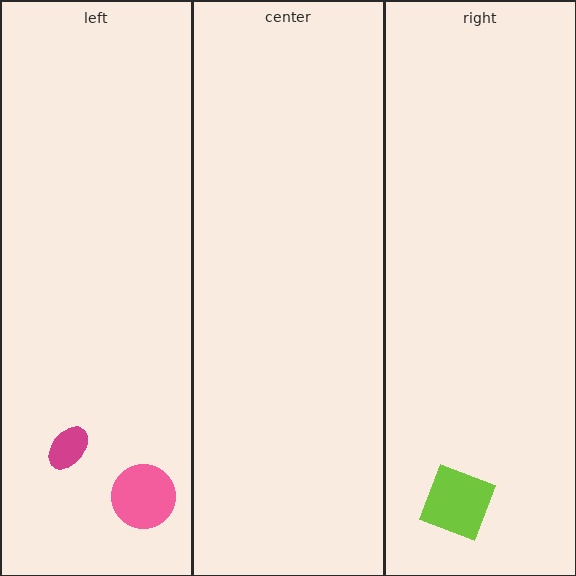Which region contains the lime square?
The right region.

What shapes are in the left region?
The magenta ellipse, the pink circle.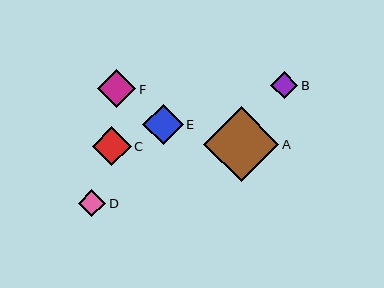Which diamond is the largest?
Diamond A is the largest with a size of approximately 75 pixels.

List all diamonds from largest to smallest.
From largest to smallest: A, E, C, F, D, B.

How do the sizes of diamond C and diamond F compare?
Diamond C and diamond F are approximately the same size.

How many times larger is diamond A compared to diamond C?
Diamond A is approximately 1.9 times the size of diamond C.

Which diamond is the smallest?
Diamond B is the smallest with a size of approximately 27 pixels.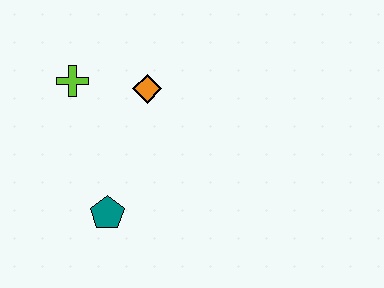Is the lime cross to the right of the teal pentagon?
No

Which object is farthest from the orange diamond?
The teal pentagon is farthest from the orange diamond.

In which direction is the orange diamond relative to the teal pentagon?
The orange diamond is above the teal pentagon.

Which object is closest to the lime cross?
The orange diamond is closest to the lime cross.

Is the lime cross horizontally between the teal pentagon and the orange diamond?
No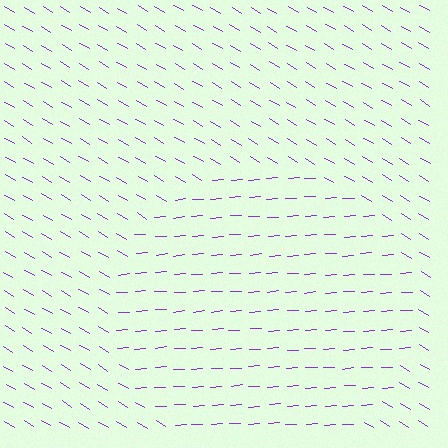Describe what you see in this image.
The image is filled with small purple line segments. A circle region in the image has lines oriented differently from the surrounding lines, creating a visible texture boundary.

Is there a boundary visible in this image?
Yes, there is a texture boundary formed by a change in line orientation.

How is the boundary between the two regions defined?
The boundary is defined purely by a change in line orientation (approximately 35 degrees difference). All lines are the same color and thickness.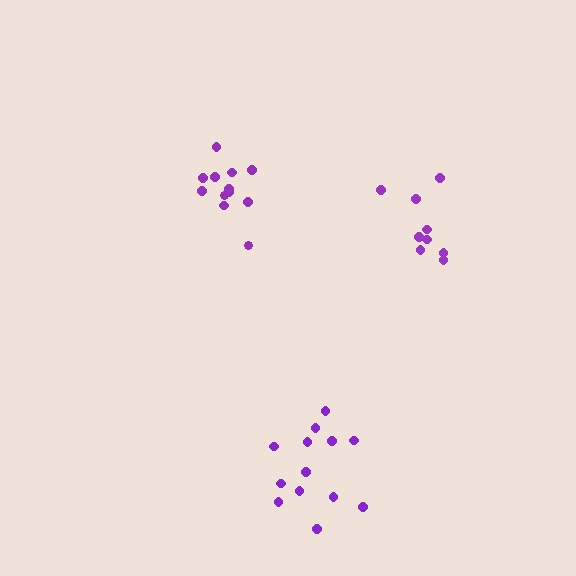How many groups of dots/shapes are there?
There are 3 groups.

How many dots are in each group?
Group 1: 13 dots, Group 2: 12 dots, Group 3: 9 dots (34 total).